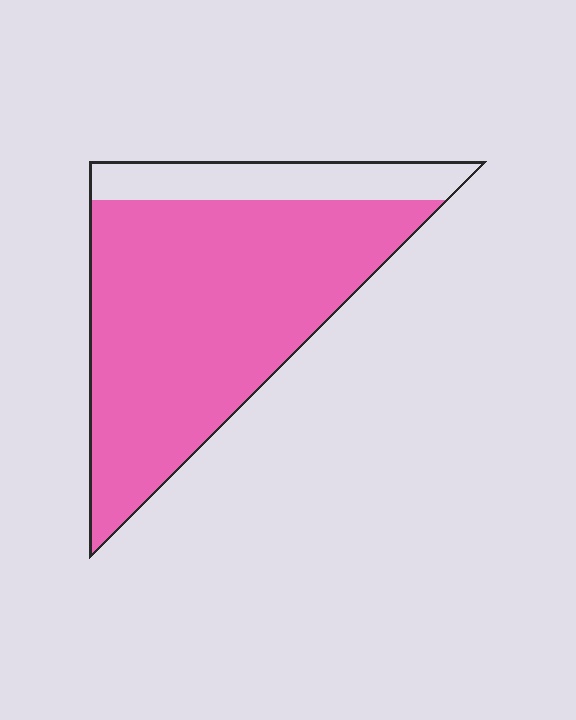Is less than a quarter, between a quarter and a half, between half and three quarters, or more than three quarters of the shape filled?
More than three quarters.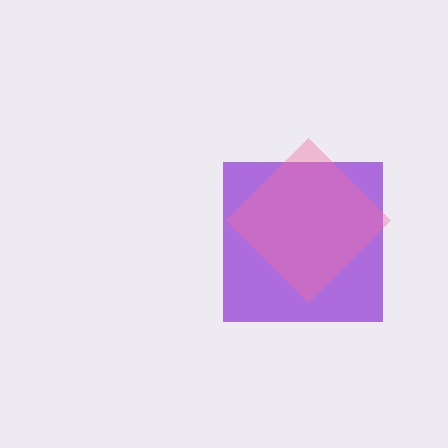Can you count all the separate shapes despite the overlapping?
Yes, there are 2 separate shapes.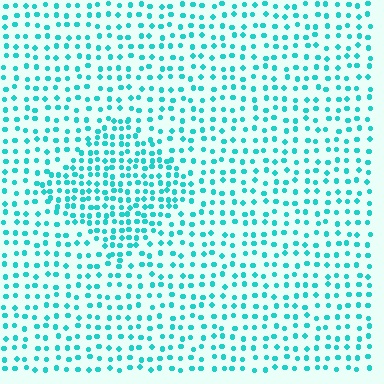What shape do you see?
I see a diamond.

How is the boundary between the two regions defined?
The boundary is defined by a change in element density (approximately 1.8x ratio). All elements are the same color, size, and shape.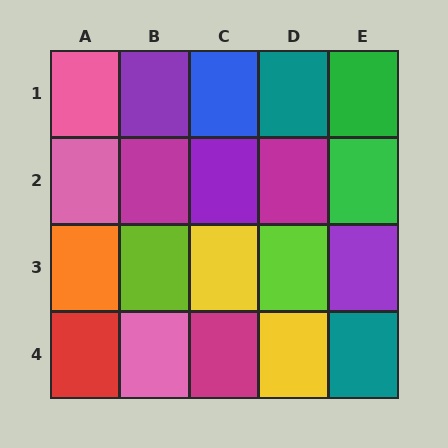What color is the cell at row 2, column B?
Magenta.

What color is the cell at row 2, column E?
Green.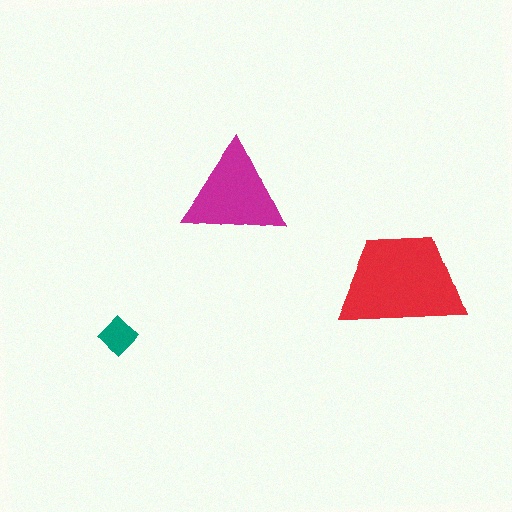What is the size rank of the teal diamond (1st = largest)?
3rd.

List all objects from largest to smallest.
The red trapezoid, the magenta triangle, the teal diamond.